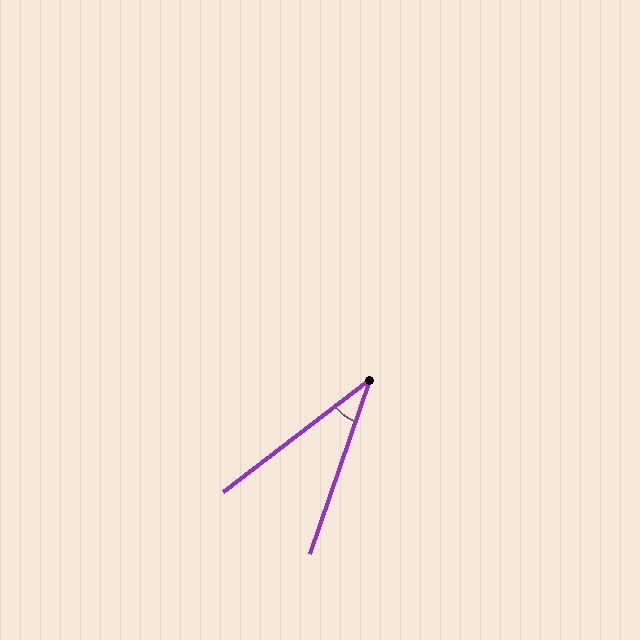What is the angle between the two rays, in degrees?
Approximately 33 degrees.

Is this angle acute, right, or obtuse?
It is acute.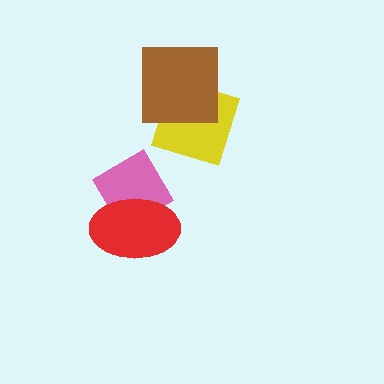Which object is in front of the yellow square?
The brown square is in front of the yellow square.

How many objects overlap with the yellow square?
1 object overlaps with the yellow square.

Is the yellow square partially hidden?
Yes, it is partially covered by another shape.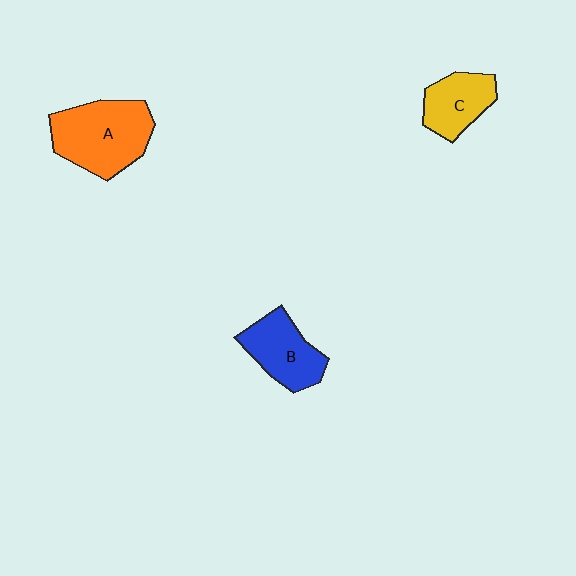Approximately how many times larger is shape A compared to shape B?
Approximately 1.5 times.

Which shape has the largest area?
Shape A (orange).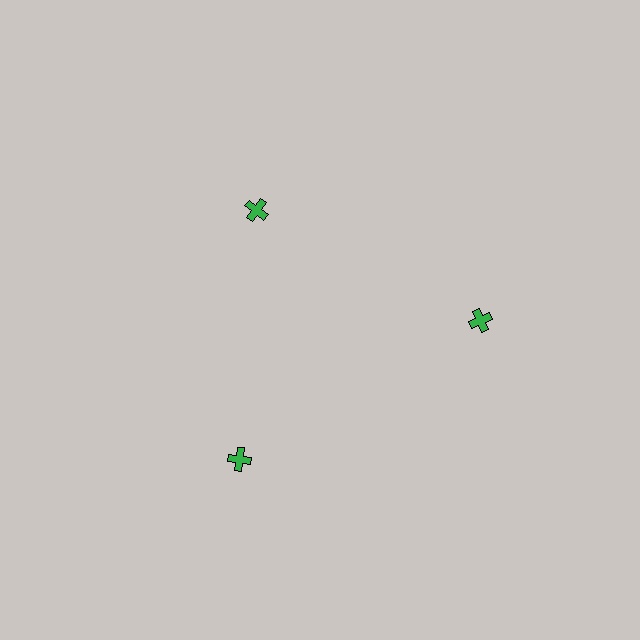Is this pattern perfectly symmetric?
No. The 3 green crosses are arranged in a ring, but one element near the 11 o'clock position is pulled inward toward the center, breaking the 3-fold rotational symmetry.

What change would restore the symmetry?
The symmetry would be restored by moving it outward, back onto the ring so that all 3 crosses sit at equal angles and equal distance from the center.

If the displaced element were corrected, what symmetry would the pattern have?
It would have 3-fold rotational symmetry — the pattern would map onto itself every 120 degrees.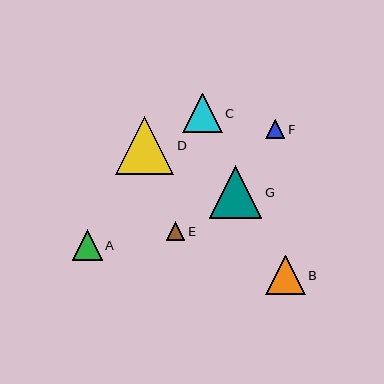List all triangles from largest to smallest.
From largest to smallest: D, G, C, B, A, F, E.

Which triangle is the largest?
Triangle D is the largest with a size of approximately 58 pixels.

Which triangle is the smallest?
Triangle E is the smallest with a size of approximately 18 pixels.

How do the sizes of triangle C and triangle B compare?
Triangle C and triangle B are approximately the same size.